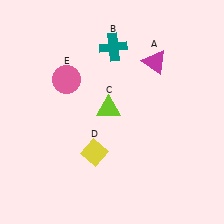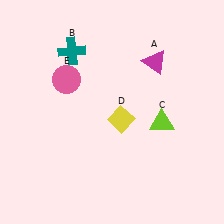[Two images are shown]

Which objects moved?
The objects that moved are: the teal cross (B), the lime triangle (C), the yellow diamond (D).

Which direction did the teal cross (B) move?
The teal cross (B) moved left.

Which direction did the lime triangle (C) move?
The lime triangle (C) moved right.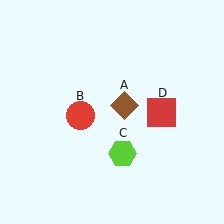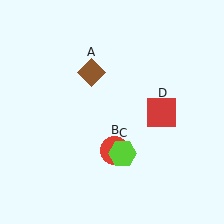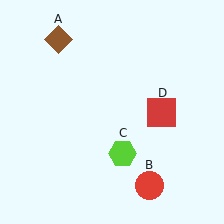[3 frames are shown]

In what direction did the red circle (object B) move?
The red circle (object B) moved down and to the right.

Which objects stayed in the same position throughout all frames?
Lime hexagon (object C) and red square (object D) remained stationary.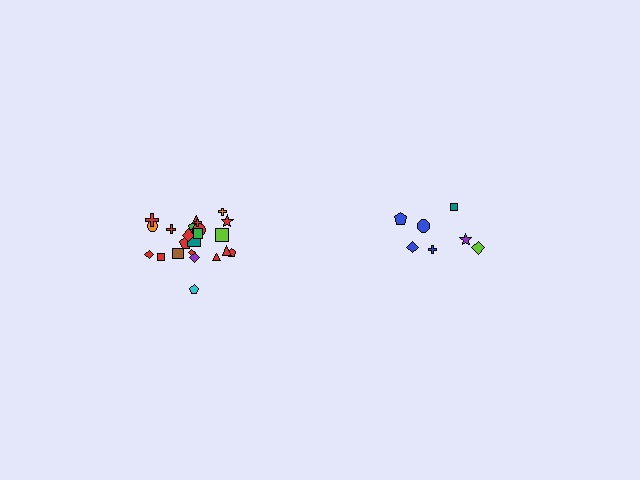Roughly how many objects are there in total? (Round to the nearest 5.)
Roughly 30 objects in total.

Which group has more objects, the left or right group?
The left group.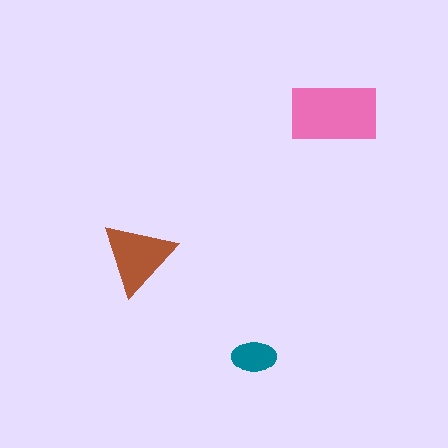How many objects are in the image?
There are 3 objects in the image.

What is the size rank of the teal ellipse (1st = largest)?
3rd.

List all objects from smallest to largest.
The teal ellipse, the brown triangle, the pink rectangle.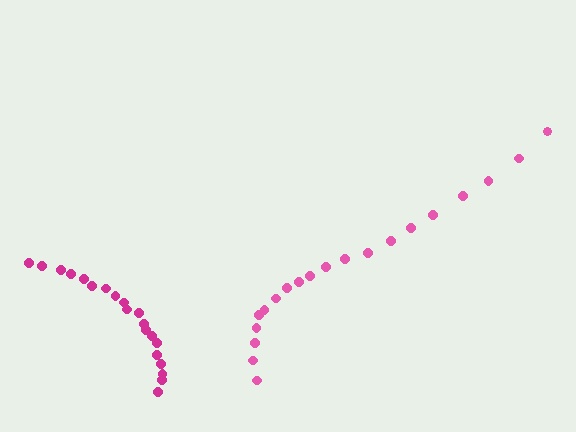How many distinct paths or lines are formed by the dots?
There are 2 distinct paths.